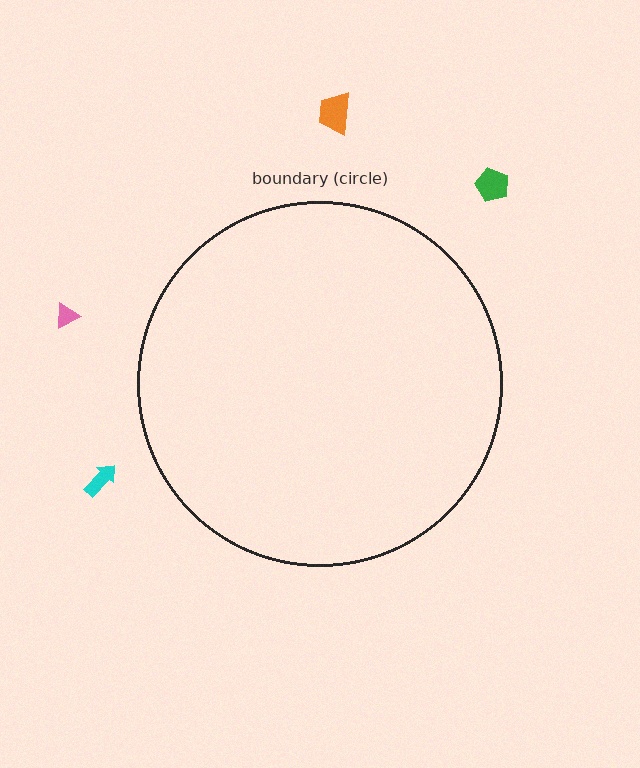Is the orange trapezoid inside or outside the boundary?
Outside.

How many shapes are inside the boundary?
0 inside, 4 outside.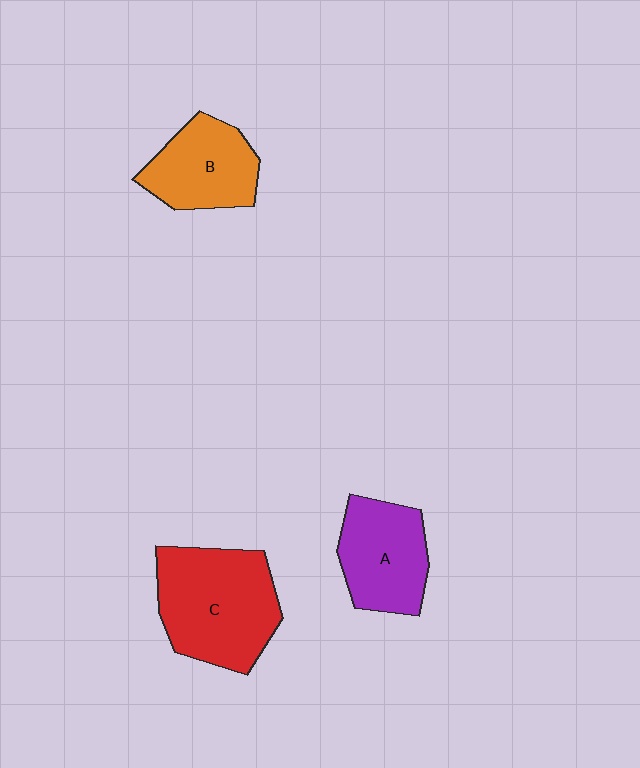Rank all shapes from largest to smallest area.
From largest to smallest: C (red), A (purple), B (orange).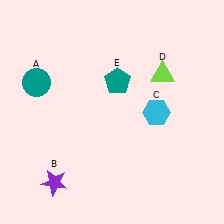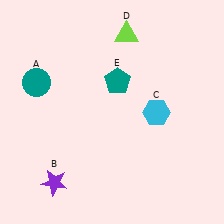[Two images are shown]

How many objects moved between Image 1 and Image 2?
1 object moved between the two images.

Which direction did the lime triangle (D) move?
The lime triangle (D) moved up.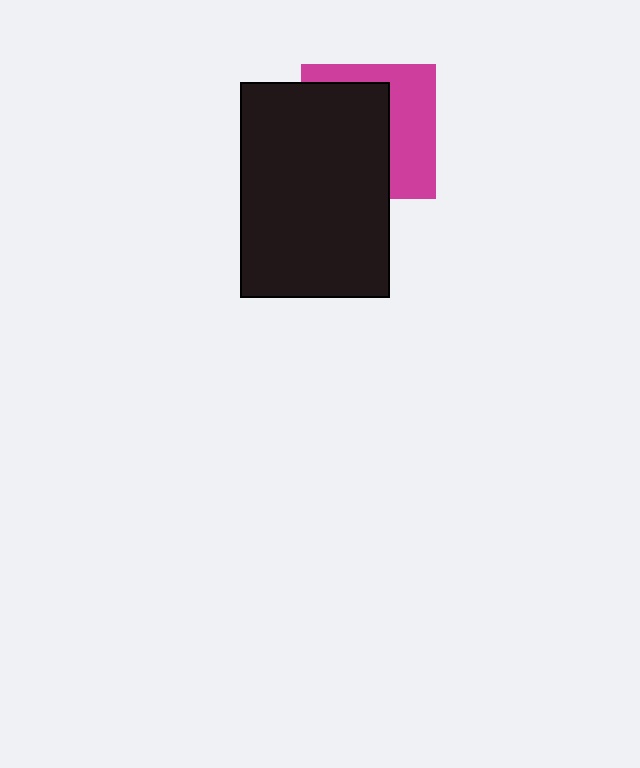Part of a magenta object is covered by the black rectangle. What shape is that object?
It is a square.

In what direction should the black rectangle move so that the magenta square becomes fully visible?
The black rectangle should move left. That is the shortest direction to clear the overlap and leave the magenta square fully visible.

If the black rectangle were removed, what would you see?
You would see the complete magenta square.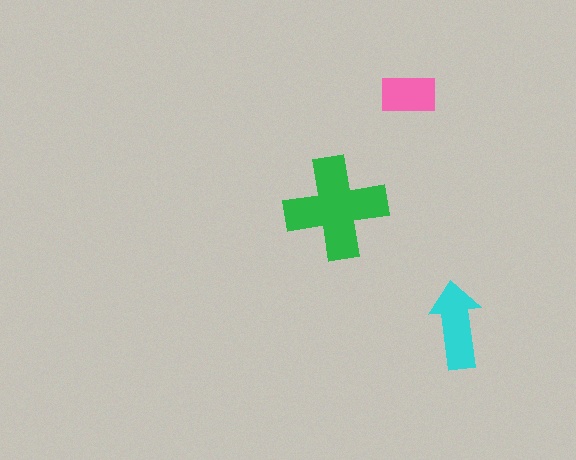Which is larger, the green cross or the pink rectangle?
The green cross.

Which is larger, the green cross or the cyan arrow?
The green cross.